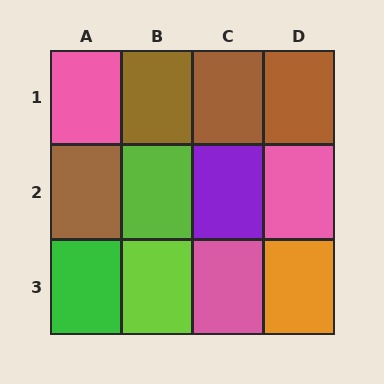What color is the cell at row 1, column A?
Pink.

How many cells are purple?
1 cell is purple.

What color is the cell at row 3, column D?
Orange.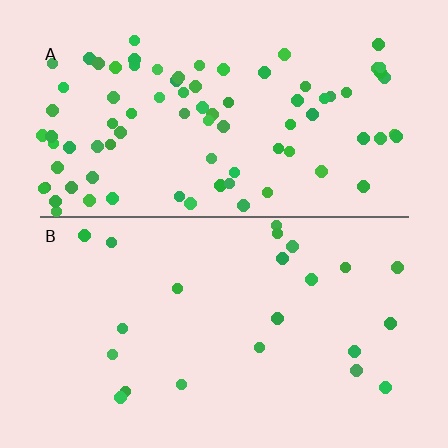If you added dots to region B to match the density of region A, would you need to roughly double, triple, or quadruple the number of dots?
Approximately quadruple.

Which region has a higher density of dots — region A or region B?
A (the top).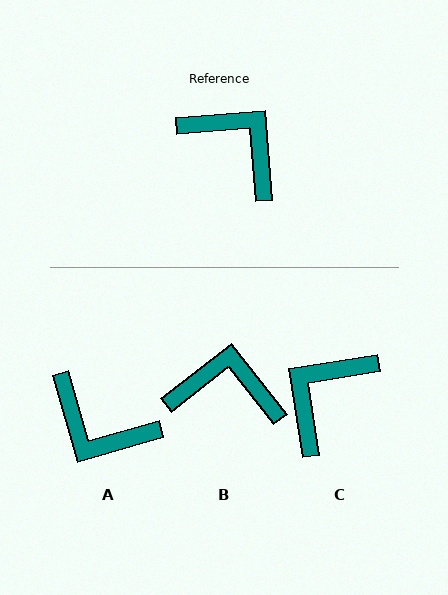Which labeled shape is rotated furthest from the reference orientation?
A, about 168 degrees away.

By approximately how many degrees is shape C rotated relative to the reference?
Approximately 95 degrees counter-clockwise.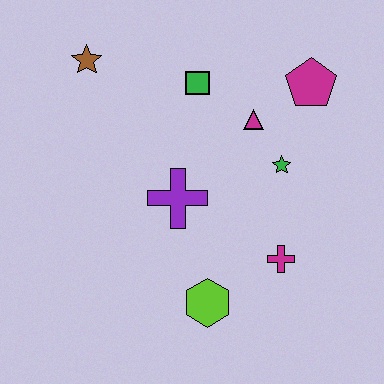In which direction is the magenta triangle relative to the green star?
The magenta triangle is above the green star.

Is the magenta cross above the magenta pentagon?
No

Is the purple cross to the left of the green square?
Yes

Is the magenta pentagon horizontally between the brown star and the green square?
No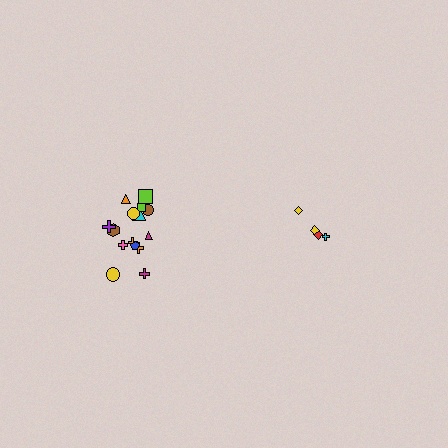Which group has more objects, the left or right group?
The left group.